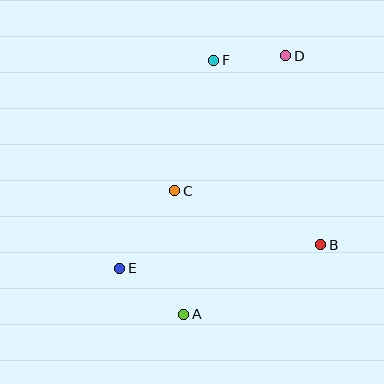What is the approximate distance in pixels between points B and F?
The distance between B and F is approximately 214 pixels.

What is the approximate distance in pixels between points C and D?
The distance between C and D is approximately 175 pixels.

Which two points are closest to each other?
Points D and F are closest to each other.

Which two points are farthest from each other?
Points A and D are farthest from each other.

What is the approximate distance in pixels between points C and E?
The distance between C and E is approximately 95 pixels.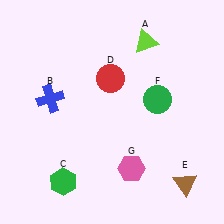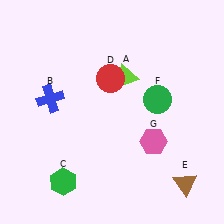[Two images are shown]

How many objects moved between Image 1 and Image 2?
2 objects moved between the two images.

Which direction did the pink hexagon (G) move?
The pink hexagon (G) moved up.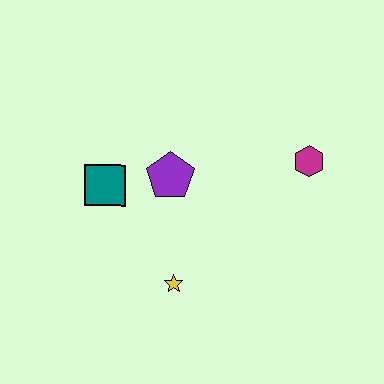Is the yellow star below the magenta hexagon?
Yes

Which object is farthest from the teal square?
The magenta hexagon is farthest from the teal square.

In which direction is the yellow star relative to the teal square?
The yellow star is below the teal square.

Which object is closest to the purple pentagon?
The teal square is closest to the purple pentagon.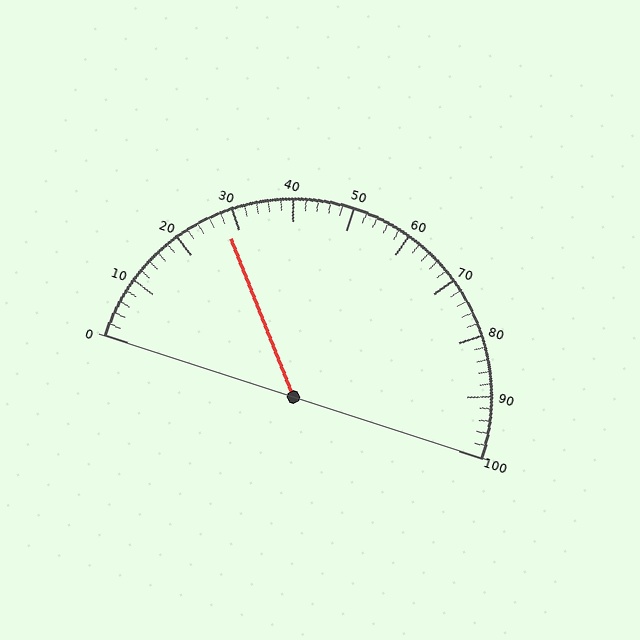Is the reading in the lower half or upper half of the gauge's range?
The reading is in the lower half of the range (0 to 100).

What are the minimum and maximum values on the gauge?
The gauge ranges from 0 to 100.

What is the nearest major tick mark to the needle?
The nearest major tick mark is 30.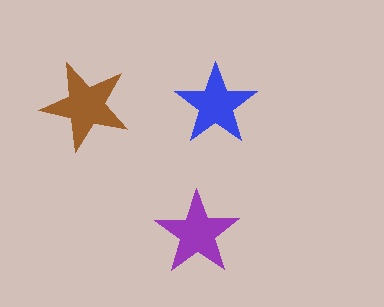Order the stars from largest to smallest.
the brown one, the purple one, the blue one.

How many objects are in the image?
There are 3 objects in the image.